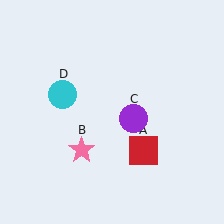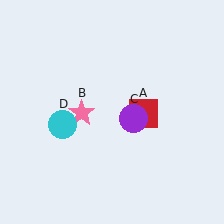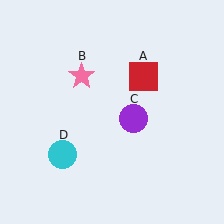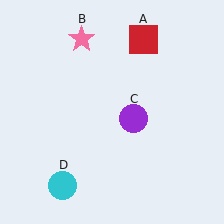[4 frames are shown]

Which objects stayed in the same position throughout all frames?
Purple circle (object C) remained stationary.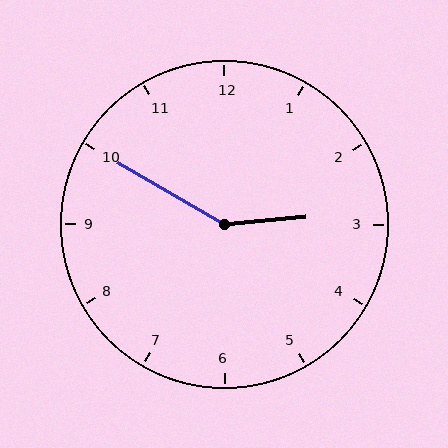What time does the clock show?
2:50.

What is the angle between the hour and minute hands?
Approximately 145 degrees.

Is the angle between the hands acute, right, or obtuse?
It is obtuse.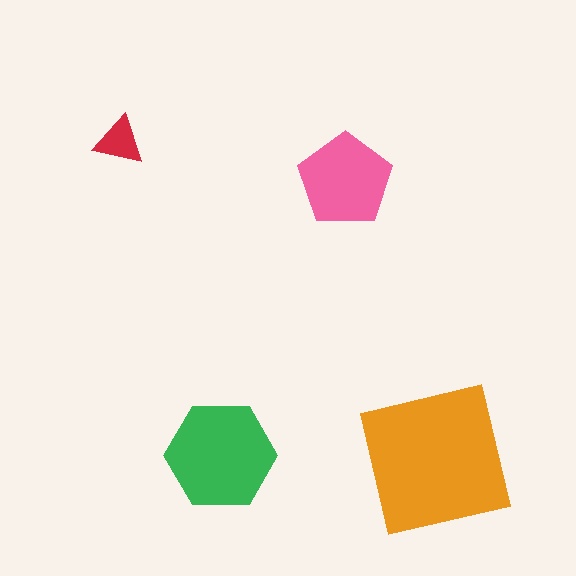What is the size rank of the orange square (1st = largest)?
1st.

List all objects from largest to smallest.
The orange square, the green hexagon, the pink pentagon, the red triangle.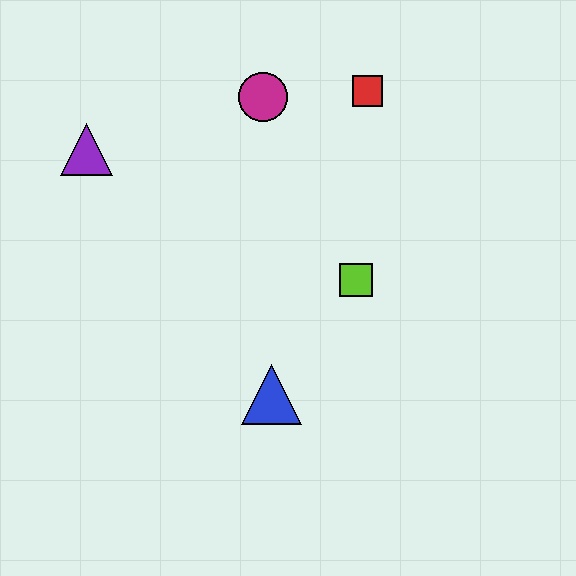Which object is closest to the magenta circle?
The red square is closest to the magenta circle.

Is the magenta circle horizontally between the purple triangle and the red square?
Yes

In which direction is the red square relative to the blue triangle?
The red square is above the blue triangle.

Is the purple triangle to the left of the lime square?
Yes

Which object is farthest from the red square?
The blue triangle is farthest from the red square.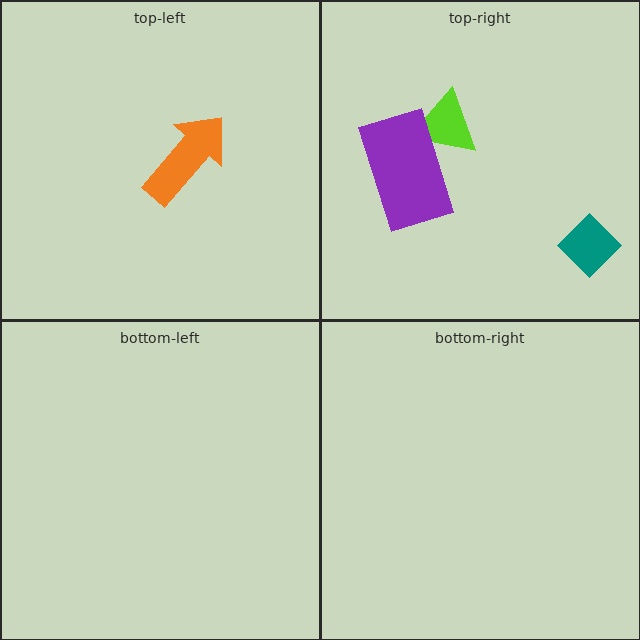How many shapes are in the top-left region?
1.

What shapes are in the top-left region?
The orange arrow.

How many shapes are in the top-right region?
3.